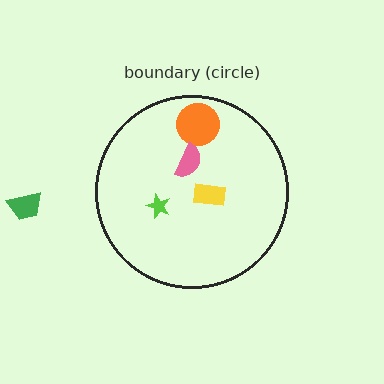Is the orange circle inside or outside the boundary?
Inside.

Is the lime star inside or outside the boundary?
Inside.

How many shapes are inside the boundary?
4 inside, 1 outside.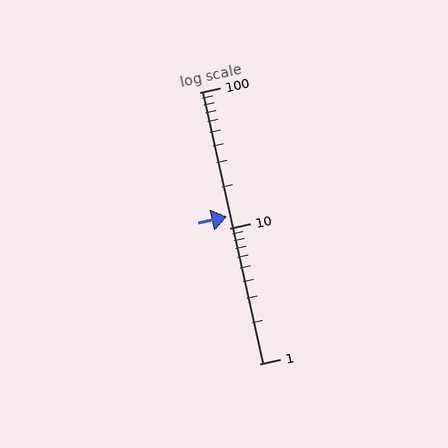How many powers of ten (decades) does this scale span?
The scale spans 2 decades, from 1 to 100.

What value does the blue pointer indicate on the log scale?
The pointer indicates approximately 12.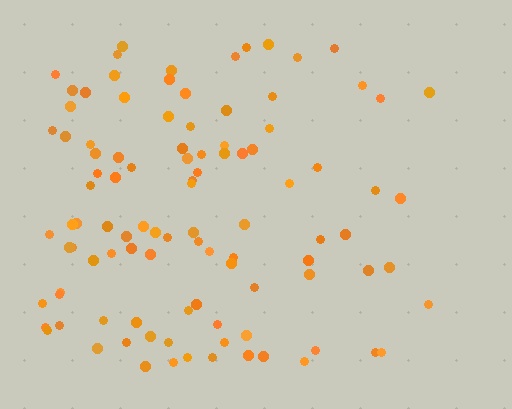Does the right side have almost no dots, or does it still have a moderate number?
Still a moderate number, just noticeably fewer than the left.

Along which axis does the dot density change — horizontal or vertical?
Horizontal.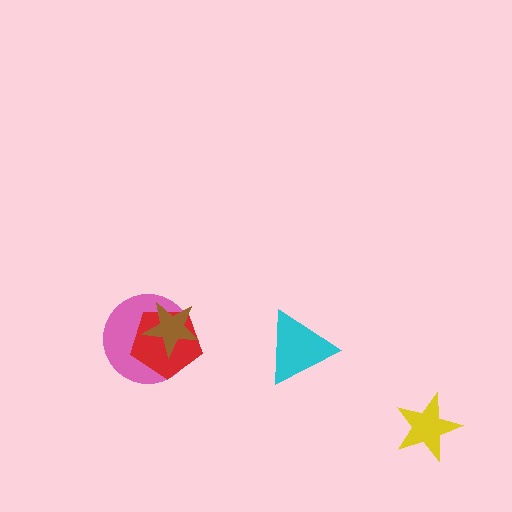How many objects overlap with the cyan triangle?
0 objects overlap with the cyan triangle.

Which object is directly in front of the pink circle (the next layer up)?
The red pentagon is directly in front of the pink circle.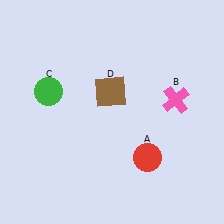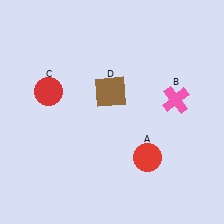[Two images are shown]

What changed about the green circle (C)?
In Image 1, C is green. In Image 2, it changed to red.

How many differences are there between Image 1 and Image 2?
There is 1 difference between the two images.